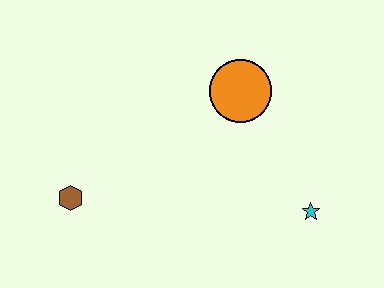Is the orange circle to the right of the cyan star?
No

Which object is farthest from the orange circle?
The brown hexagon is farthest from the orange circle.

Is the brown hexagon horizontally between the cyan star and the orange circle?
No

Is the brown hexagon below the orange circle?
Yes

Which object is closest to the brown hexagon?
The orange circle is closest to the brown hexagon.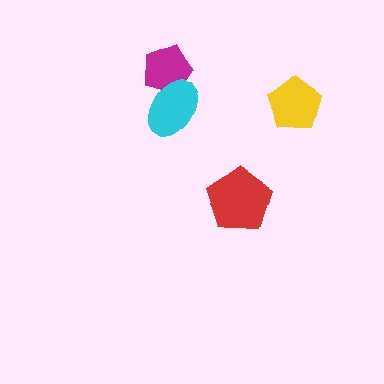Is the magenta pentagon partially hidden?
Yes, it is partially covered by another shape.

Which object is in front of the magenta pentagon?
The cyan ellipse is in front of the magenta pentagon.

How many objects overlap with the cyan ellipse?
1 object overlaps with the cyan ellipse.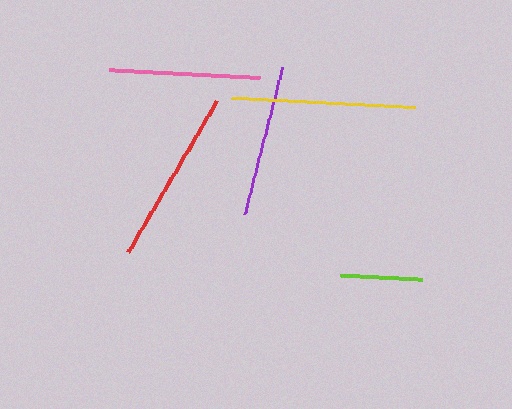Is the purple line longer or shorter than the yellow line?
The yellow line is longer than the purple line.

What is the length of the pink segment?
The pink segment is approximately 151 pixels long.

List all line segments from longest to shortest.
From longest to shortest: yellow, red, purple, pink, lime.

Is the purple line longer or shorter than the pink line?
The purple line is longer than the pink line.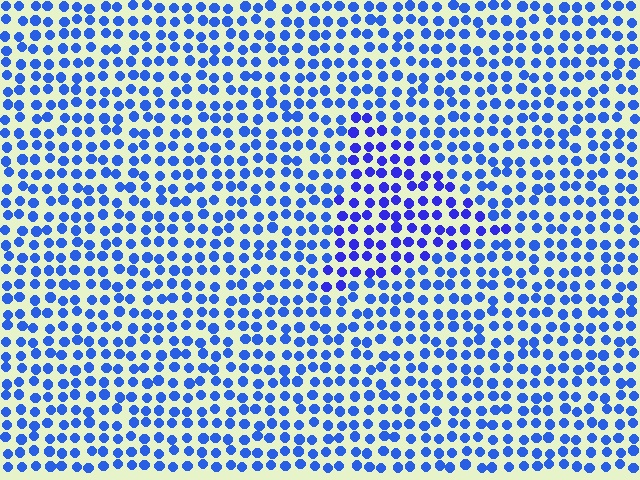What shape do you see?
I see a triangle.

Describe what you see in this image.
The image is filled with small blue elements in a uniform arrangement. A triangle-shaped region is visible where the elements are tinted to a slightly different hue, forming a subtle color boundary.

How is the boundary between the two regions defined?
The boundary is defined purely by a slight shift in hue (about 20 degrees). Spacing, size, and orientation are identical on both sides.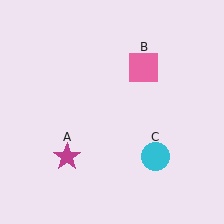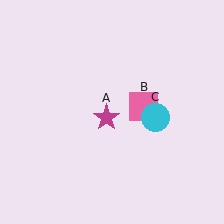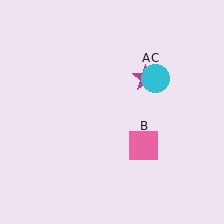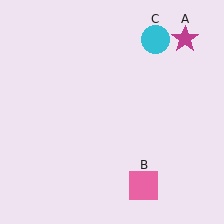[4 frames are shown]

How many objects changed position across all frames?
3 objects changed position: magenta star (object A), pink square (object B), cyan circle (object C).